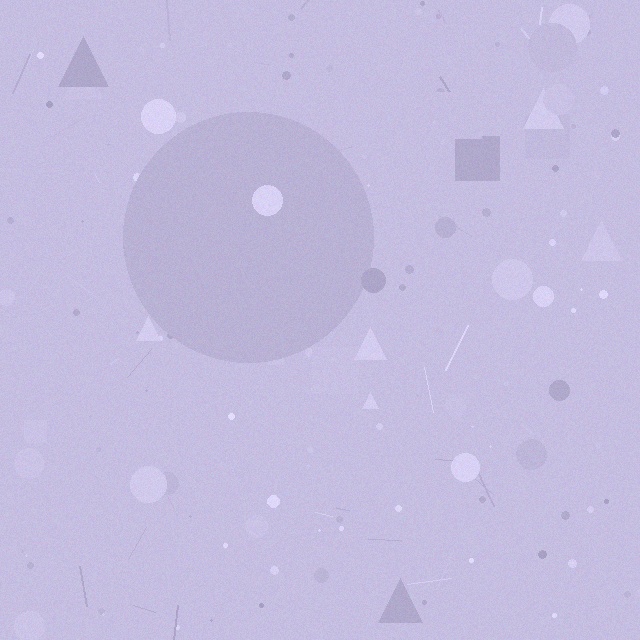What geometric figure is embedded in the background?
A circle is embedded in the background.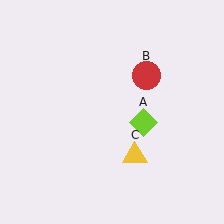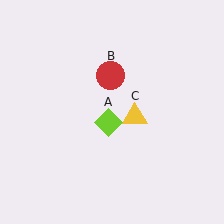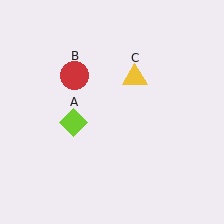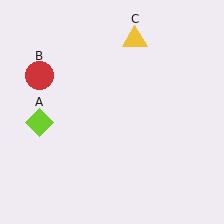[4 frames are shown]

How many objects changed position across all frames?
3 objects changed position: lime diamond (object A), red circle (object B), yellow triangle (object C).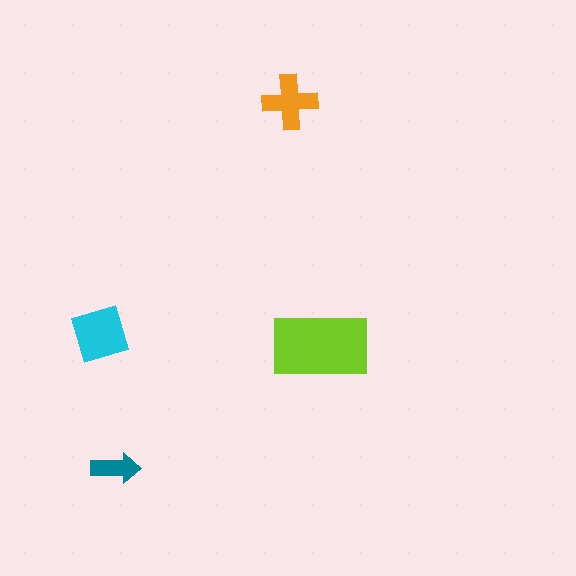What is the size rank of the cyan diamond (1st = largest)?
2nd.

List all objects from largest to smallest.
The lime rectangle, the cyan diamond, the orange cross, the teal arrow.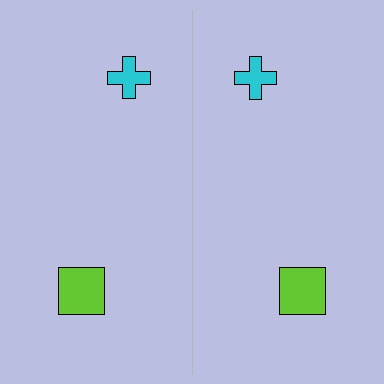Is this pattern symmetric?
Yes, this pattern has bilateral (reflection) symmetry.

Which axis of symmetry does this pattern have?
The pattern has a vertical axis of symmetry running through the center of the image.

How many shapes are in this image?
There are 4 shapes in this image.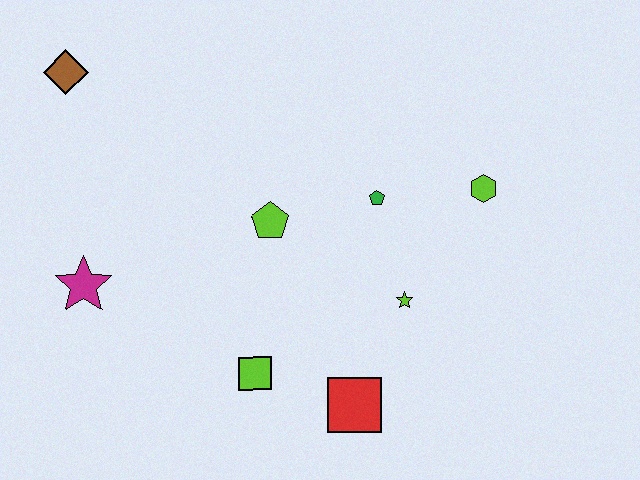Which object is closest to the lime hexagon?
The green pentagon is closest to the lime hexagon.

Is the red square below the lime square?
Yes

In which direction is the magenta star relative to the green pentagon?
The magenta star is to the left of the green pentagon.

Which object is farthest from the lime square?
The brown diamond is farthest from the lime square.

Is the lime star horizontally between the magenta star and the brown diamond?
No